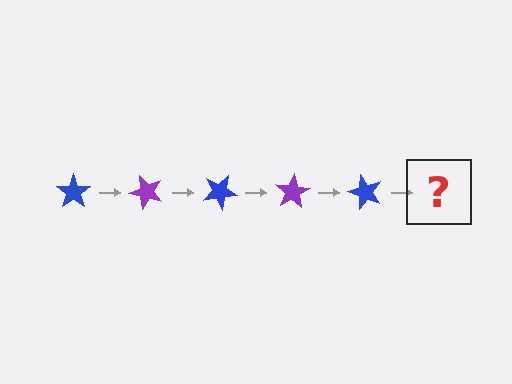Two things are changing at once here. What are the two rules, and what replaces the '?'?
The two rules are that it rotates 50 degrees each step and the color cycles through blue and purple. The '?' should be a purple star, rotated 250 degrees from the start.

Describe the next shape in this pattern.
It should be a purple star, rotated 250 degrees from the start.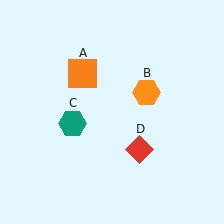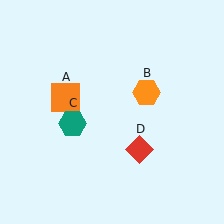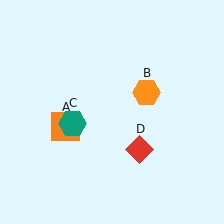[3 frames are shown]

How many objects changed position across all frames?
1 object changed position: orange square (object A).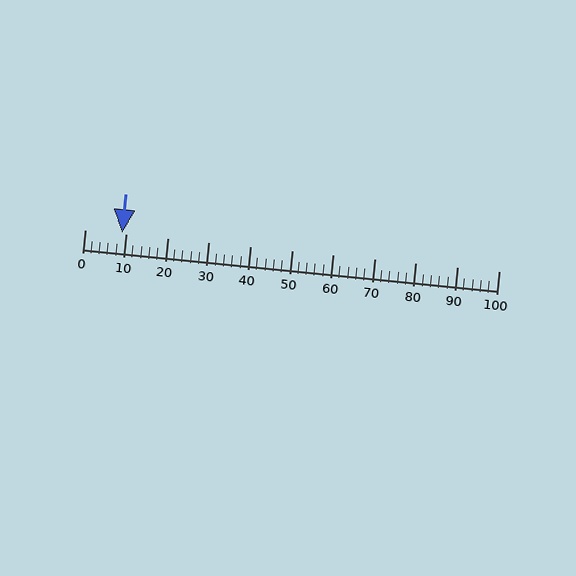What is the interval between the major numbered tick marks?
The major tick marks are spaced 10 units apart.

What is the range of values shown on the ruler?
The ruler shows values from 0 to 100.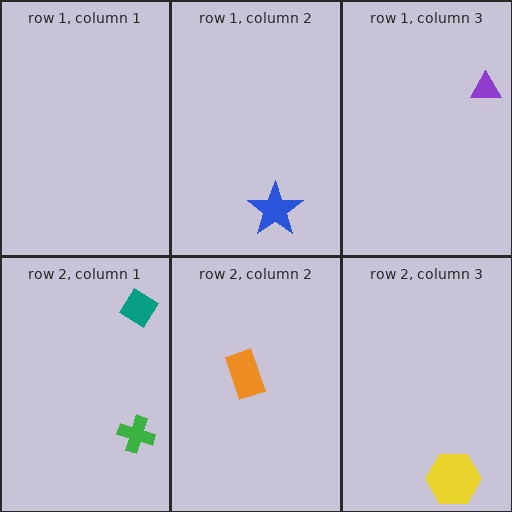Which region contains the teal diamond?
The row 2, column 1 region.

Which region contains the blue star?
The row 1, column 2 region.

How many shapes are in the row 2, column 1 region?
2.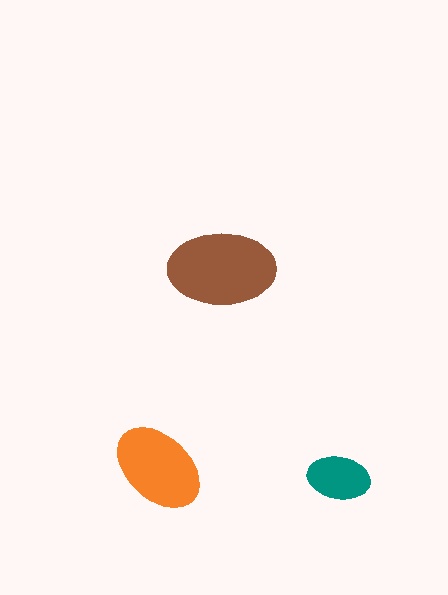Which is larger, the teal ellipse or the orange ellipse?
The orange one.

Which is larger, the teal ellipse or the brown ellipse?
The brown one.